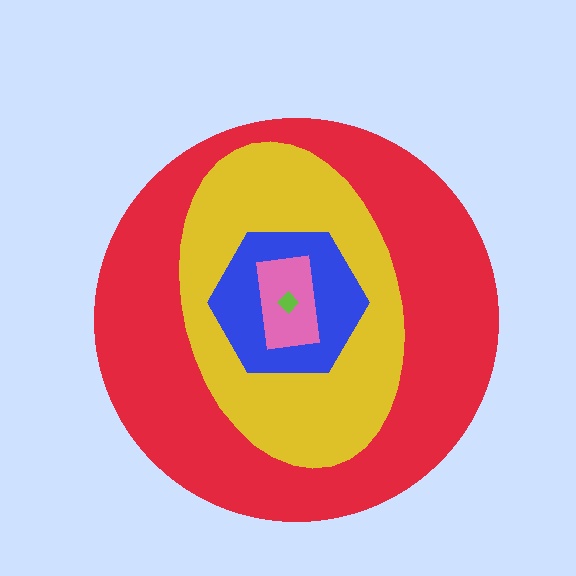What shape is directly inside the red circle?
The yellow ellipse.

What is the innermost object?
The lime diamond.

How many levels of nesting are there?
5.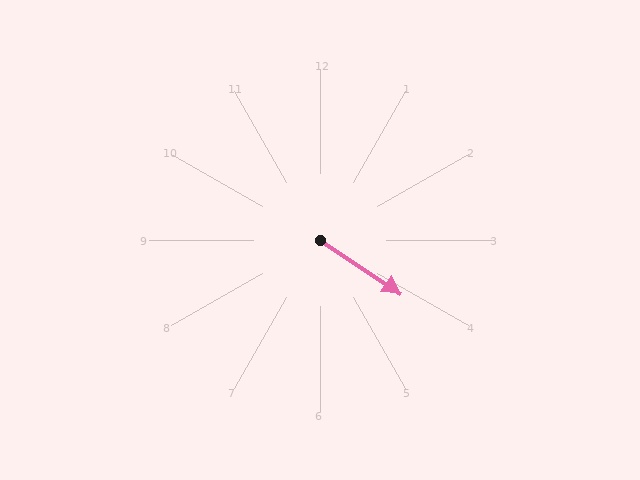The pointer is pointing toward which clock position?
Roughly 4 o'clock.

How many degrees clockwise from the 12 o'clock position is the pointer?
Approximately 123 degrees.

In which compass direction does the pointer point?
Southeast.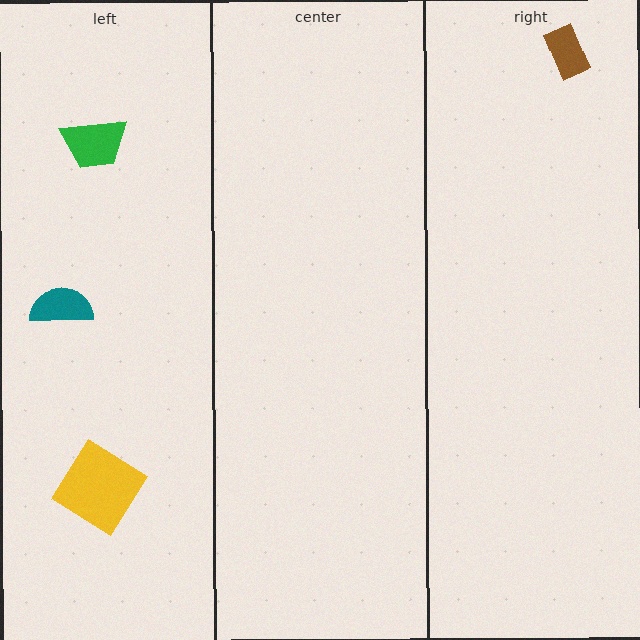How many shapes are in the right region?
1.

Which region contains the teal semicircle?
The left region.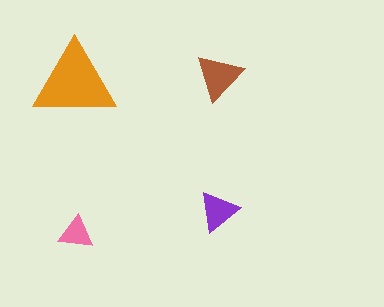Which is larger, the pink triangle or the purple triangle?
The purple one.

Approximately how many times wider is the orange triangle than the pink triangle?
About 2.5 times wider.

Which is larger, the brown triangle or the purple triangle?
The brown one.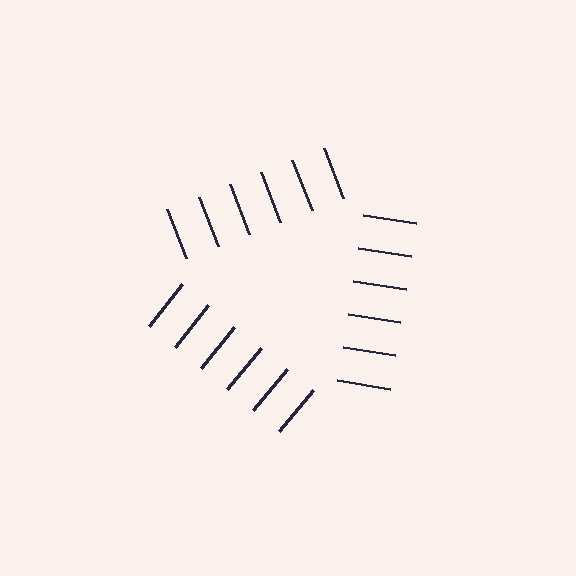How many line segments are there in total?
18 — 6 along each of the 3 edges.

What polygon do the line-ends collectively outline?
An illusory triangle — the line segments terminate on its edges but no continuous stroke is drawn.